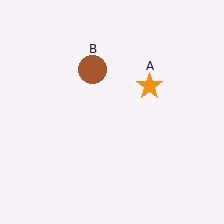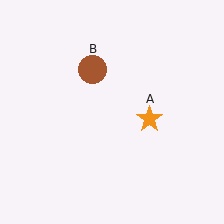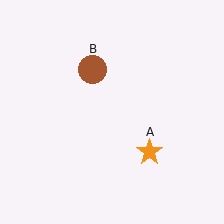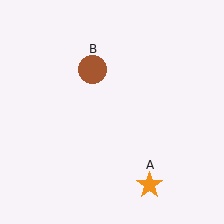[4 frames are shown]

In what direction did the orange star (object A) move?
The orange star (object A) moved down.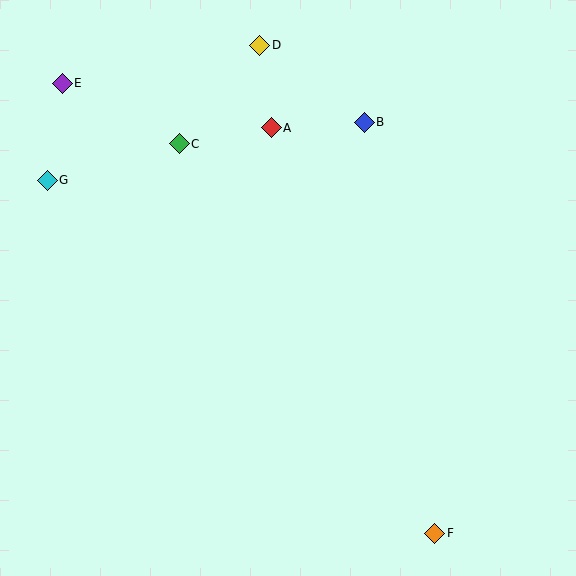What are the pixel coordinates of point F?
Point F is at (435, 533).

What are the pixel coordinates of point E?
Point E is at (62, 83).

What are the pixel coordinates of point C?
Point C is at (179, 144).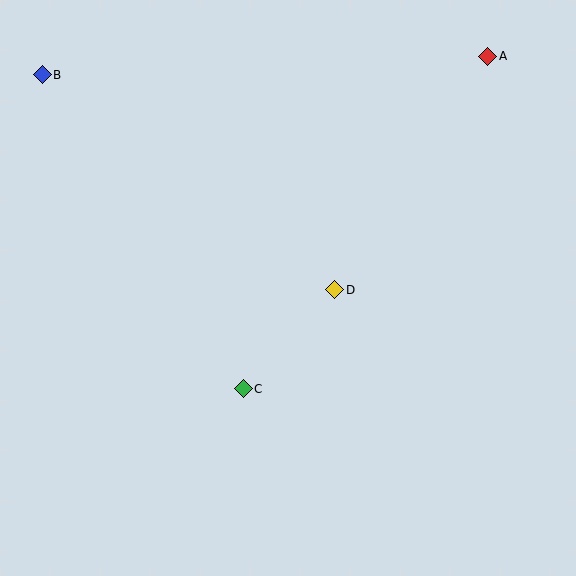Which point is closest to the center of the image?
Point D at (335, 290) is closest to the center.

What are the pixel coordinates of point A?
Point A is at (488, 56).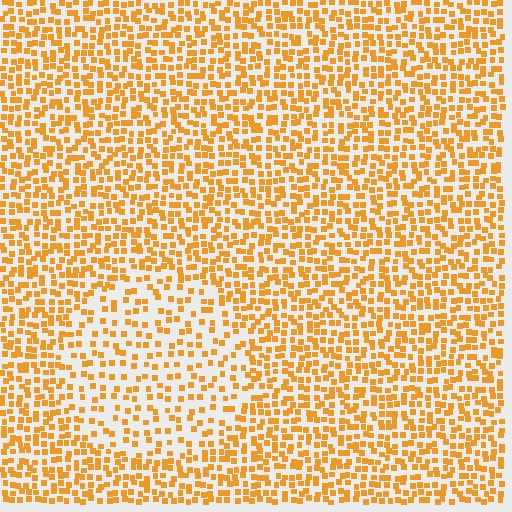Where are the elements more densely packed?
The elements are more densely packed outside the circle boundary.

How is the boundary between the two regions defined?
The boundary is defined by a change in element density (approximately 1.9x ratio). All elements are the same color, size, and shape.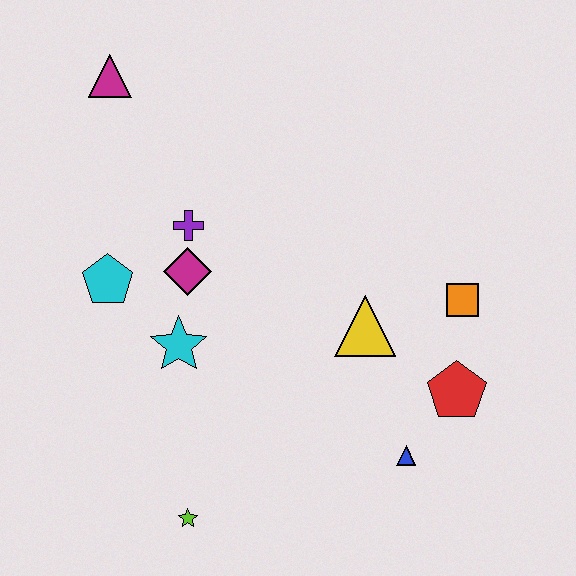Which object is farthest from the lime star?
The magenta triangle is farthest from the lime star.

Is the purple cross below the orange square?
No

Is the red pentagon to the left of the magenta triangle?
No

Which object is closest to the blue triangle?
The red pentagon is closest to the blue triangle.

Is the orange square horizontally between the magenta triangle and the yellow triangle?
No